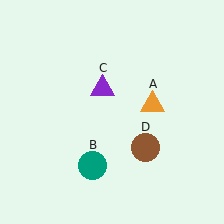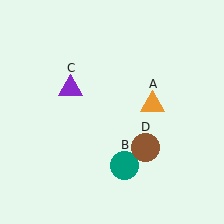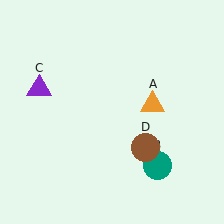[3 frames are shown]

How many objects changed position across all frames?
2 objects changed position: teal circle (object B), purple triangle (object C).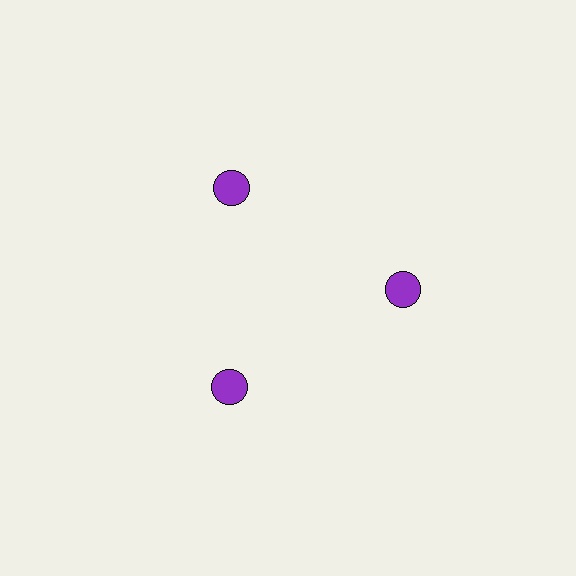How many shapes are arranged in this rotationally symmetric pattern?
There are 3 shapes, arranged in 3 groups of 1.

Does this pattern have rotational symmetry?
Yes, this pattern has 3-fold rotational symmetry. It looks the same after rotating 120 degrees around the center.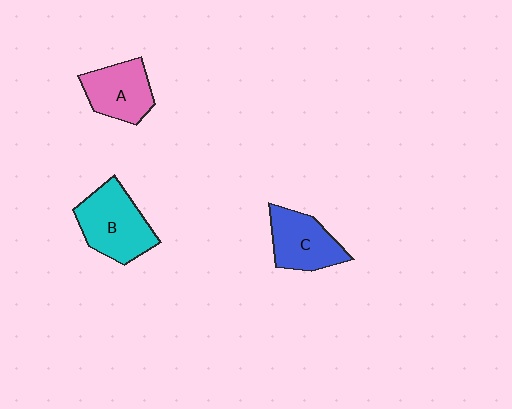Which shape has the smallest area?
Shape A (pink).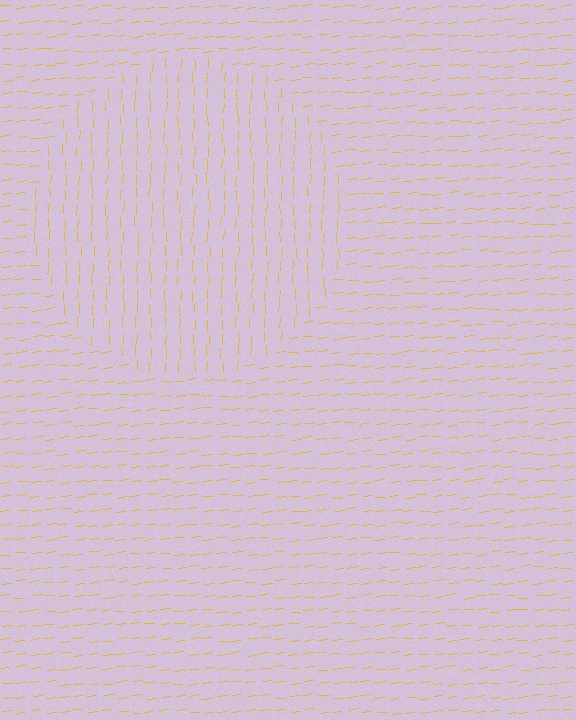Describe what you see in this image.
The image is filled with small yellow line segments. A circle region in the image has lines oriented differently from the surrounding lines, creating a visible texture boundary.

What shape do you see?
I see a circle.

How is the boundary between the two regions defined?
The boundary is defined purely by a change in line orientation (approximately 84 degrees difference). All lines are the same color and thickness.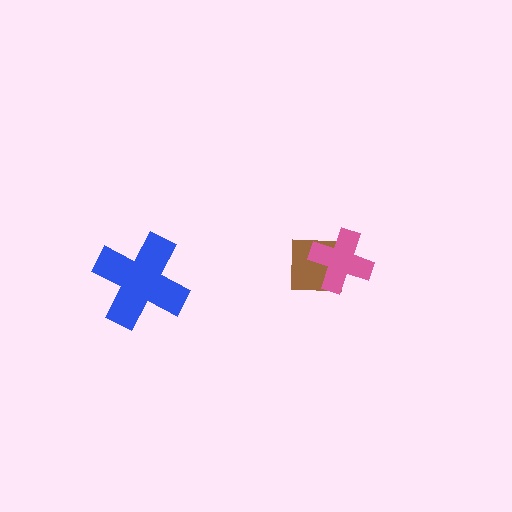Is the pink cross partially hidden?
No, no other shape covers it.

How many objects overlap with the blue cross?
0 objects overlap with the blue cross.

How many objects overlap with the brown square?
1 object overlaps with the brown square.